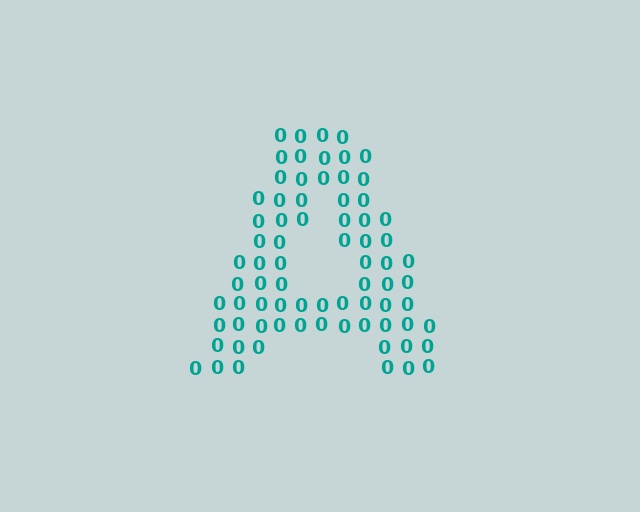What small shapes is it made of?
It is made of small digit 0's.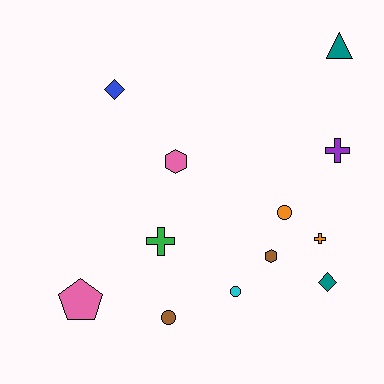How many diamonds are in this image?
There are 2 diamonds.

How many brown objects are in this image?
There are 2 brown objects.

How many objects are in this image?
There are 12 objects.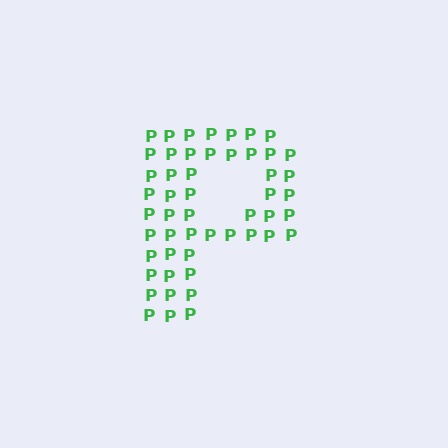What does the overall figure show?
The overall figure shows the letter P.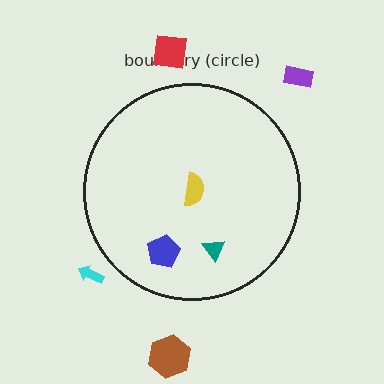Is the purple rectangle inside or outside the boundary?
Outside.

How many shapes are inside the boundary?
3 inside, 4 outside.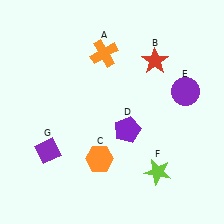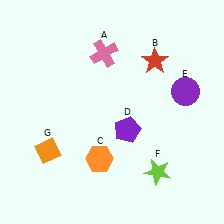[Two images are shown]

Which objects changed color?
A changed from orange to pink. G changed from purple to orange.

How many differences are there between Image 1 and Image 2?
There are 2 differences between the two images.